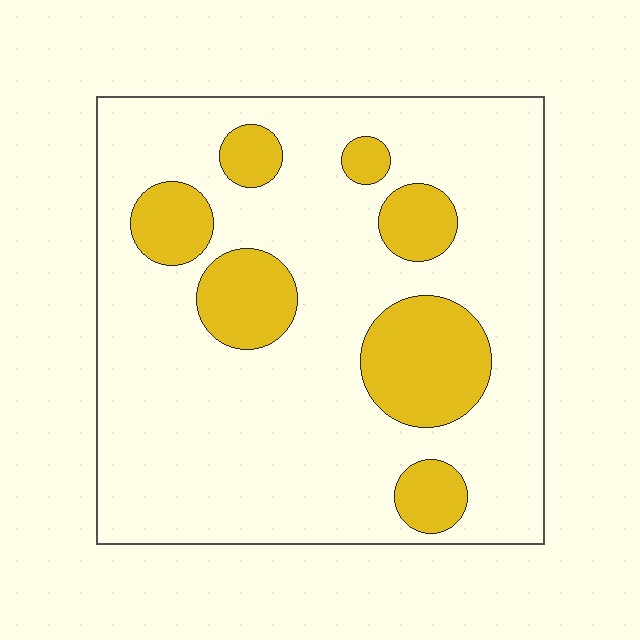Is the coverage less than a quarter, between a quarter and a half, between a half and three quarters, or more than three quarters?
Less than a quarter.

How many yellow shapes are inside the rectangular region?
7.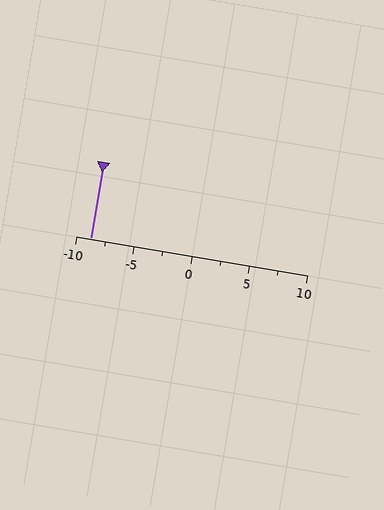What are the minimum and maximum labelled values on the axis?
The axis runs from -10 to 10.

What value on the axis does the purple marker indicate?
The marker indicates approximately -8.8.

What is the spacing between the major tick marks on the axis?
The major ticks are spaced 5 apart.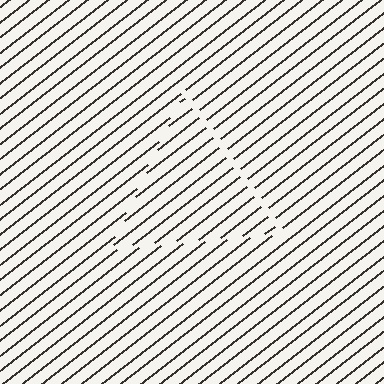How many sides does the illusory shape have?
3 sides — the line-ends trace a triangle.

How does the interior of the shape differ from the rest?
The interior of the shape contains the same grating, shifted by half a period — the contour is defined by the phase discontinuity where line-ends from the inner and outer gratings abut.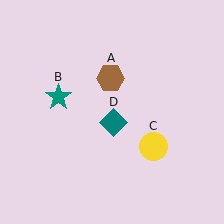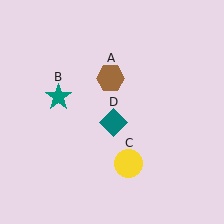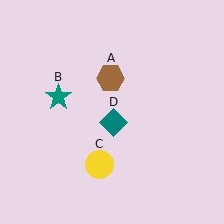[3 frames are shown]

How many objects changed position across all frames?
1 object changed position: yellow circle (object C).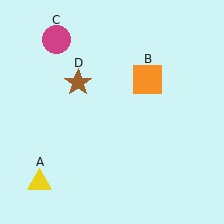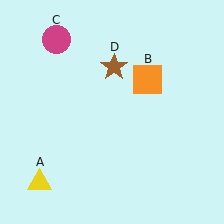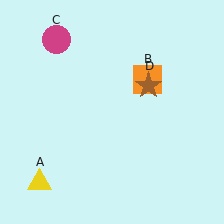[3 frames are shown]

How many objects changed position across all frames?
1 object changed position: brown star (object D).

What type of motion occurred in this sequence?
The brown star (object D) rotated clockwise around the center of the scene.